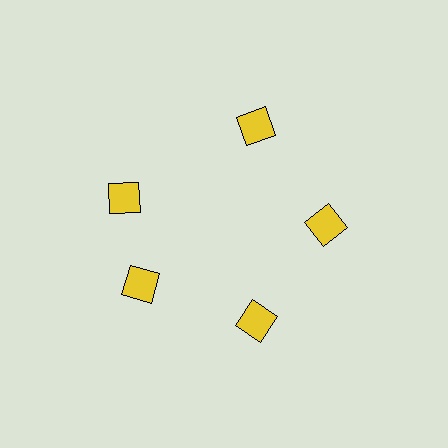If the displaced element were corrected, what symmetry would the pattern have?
It would have 5-fold rotational symmetry — the pattern would map onto itself every 72 degrees.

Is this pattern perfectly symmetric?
No. The 5 yellow squares are arranged in a ring, but one element near the 10 o'clock position is rotated out of alignment along the ring, breaking the 5-fold rotational symmetry.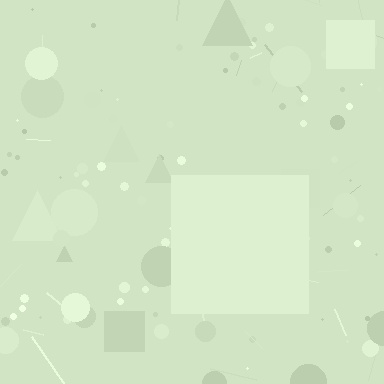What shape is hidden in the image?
A square is hidden in the image.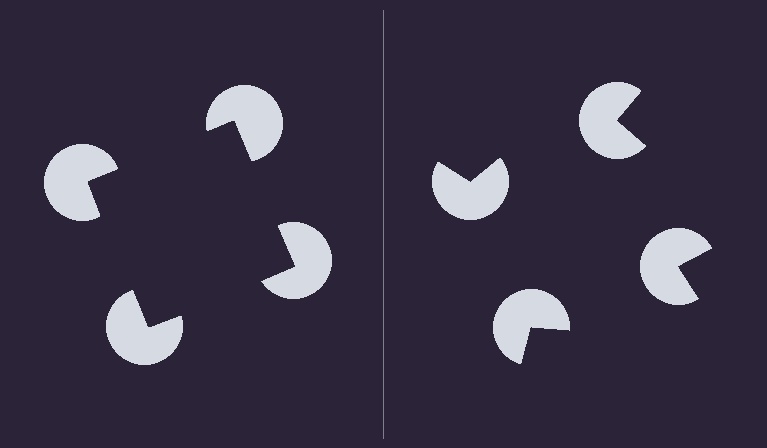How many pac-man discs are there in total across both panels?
8 — 4 on each side.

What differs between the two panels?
The pac-man discs are positioned identically on both sides; only the wedge orientations differ. On the left they align to a square; on the right they are misaligned.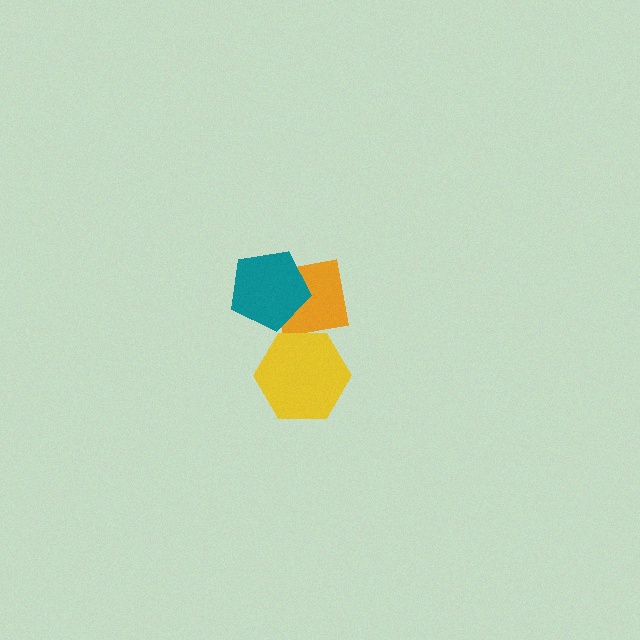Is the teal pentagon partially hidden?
No, no other shape covers it.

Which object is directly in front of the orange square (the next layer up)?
The yellow hexagon is directly in front of the orange square.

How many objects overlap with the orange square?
2 objects overlap with the orange square.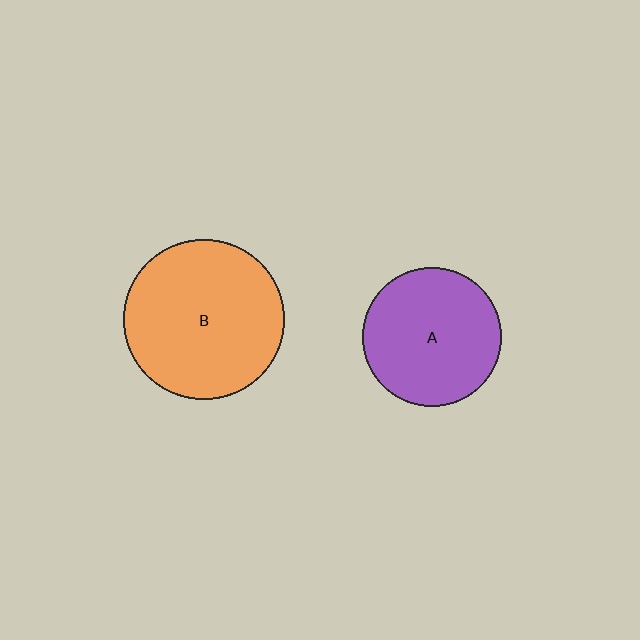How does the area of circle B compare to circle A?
Approximately 1.3 times.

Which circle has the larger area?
Circle B (orange).